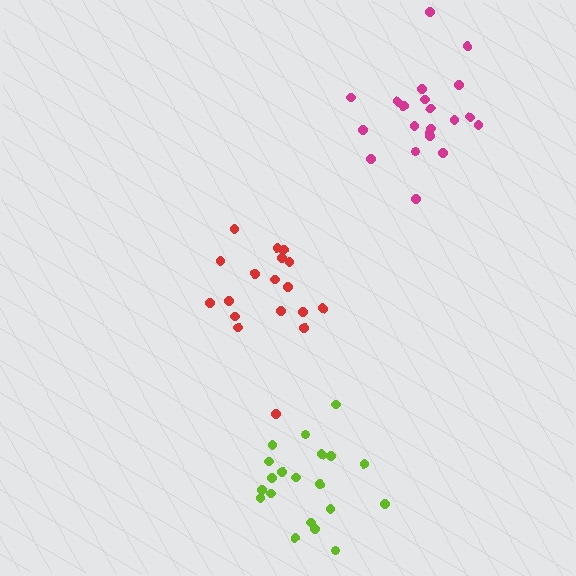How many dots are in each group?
Group 1: 21 dots, Group 2: 18 dots, Group 3: 20 dots (59 total).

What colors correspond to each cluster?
The clusters are colored: magenta, red, lime.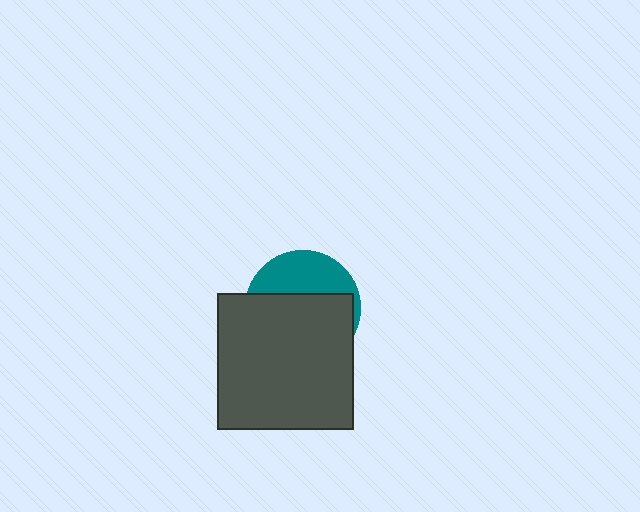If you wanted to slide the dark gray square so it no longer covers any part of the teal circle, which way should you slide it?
Slide it down — that is the most direct way to separate the two shapes.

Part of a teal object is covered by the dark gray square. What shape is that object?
It is a circle.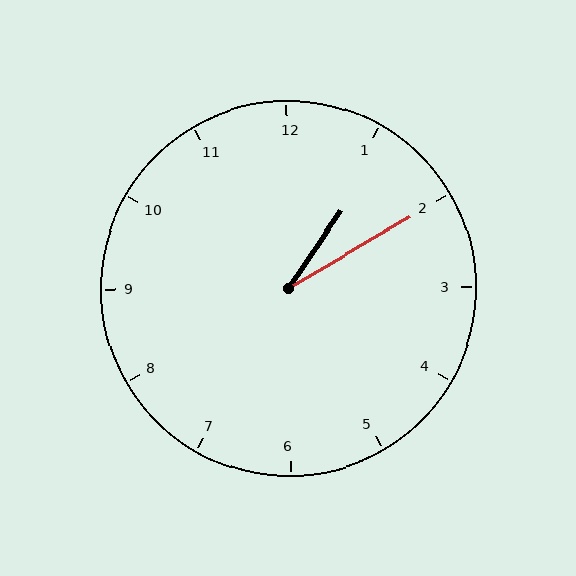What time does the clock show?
1:10.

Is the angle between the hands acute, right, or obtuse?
It is acute.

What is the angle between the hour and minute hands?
Approximately 25 degrees.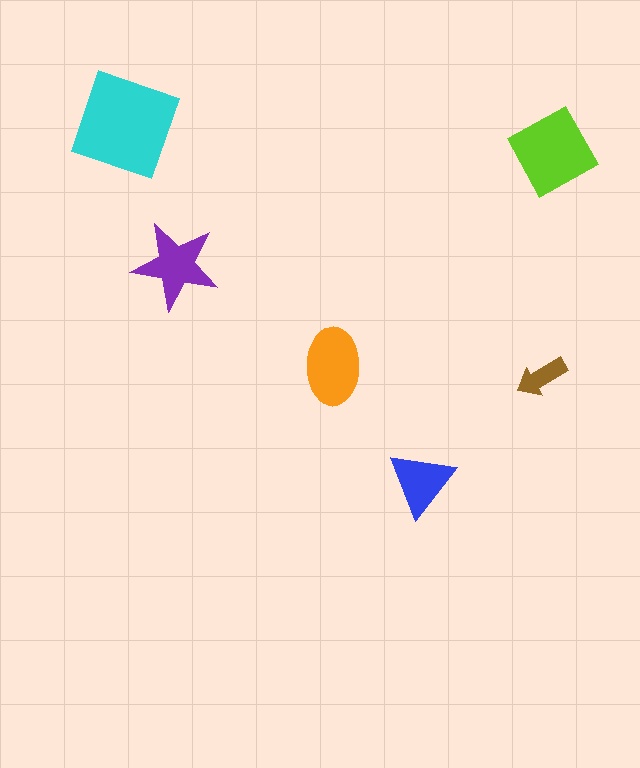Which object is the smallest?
The brown arrow.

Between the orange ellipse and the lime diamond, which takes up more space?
The lime diamond.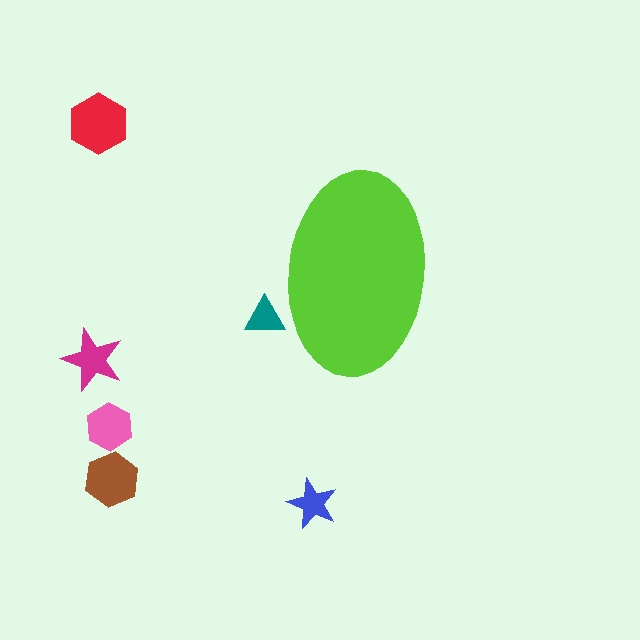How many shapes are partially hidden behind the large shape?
1 shape is partially hidden.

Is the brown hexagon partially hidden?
No, the brown hexagon is fully visible.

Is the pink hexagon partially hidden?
No, the pink hexagon is fully visible.